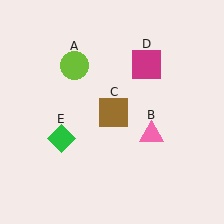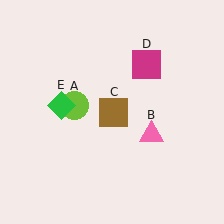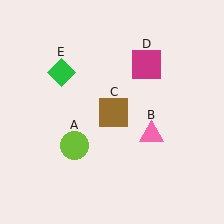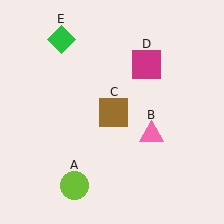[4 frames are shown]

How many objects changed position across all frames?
2 objects changed position: lime circle (object A), green diamond (object E).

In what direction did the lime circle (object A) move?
The lime circle (object A) moved down.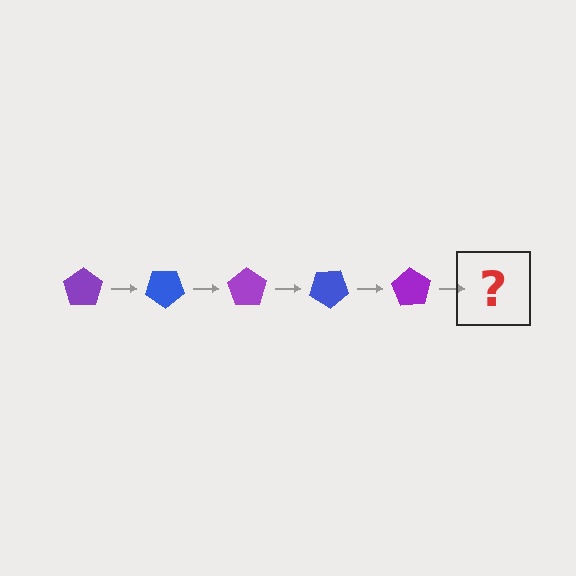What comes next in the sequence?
The next element should be a blue pentagon, rotated 175 degrees from the start.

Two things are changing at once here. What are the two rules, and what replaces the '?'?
The two rules are that it rotates 35 degrees each step and the color cycles through purple and blue. The '?' should be a blue pentagon, rotated 175 degrees from the start.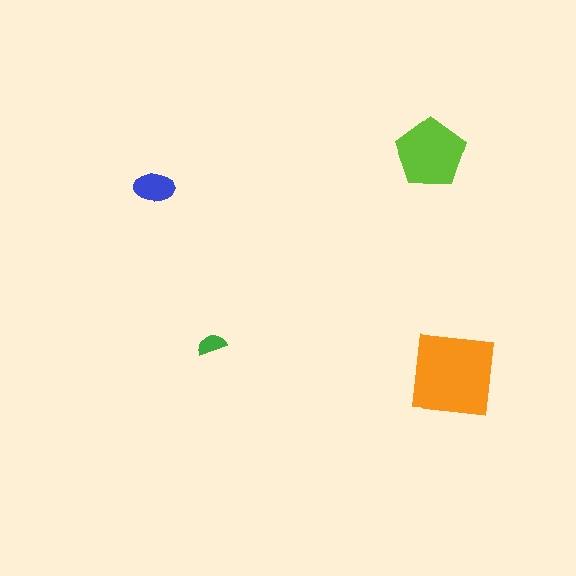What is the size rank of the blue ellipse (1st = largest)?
3rd.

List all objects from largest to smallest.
The orange square, the lime pentagon, the blue ellipse, the green semicircle.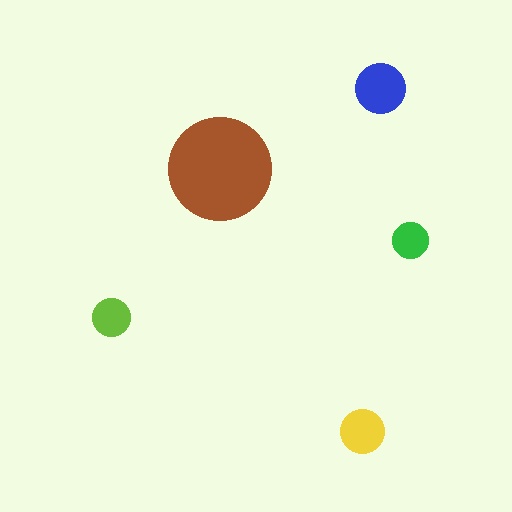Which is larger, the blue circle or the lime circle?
The blue one.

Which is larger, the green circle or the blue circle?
The blue one.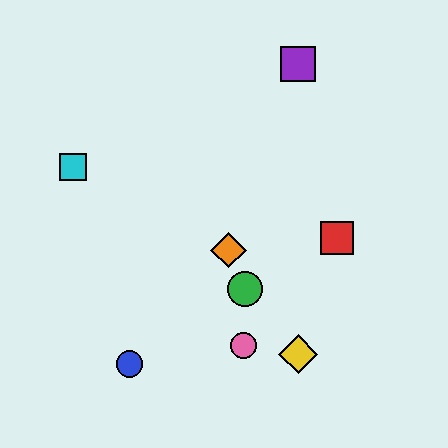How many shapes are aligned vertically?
2 shapes (the yellow diamond, the purple square) are aligned vertically.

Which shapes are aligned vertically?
The yellow diamond, the purple square are aligned vertically.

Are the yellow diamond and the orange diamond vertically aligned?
No, the yellow diamond is at x≈298 and the orange diamond is at x≈229.